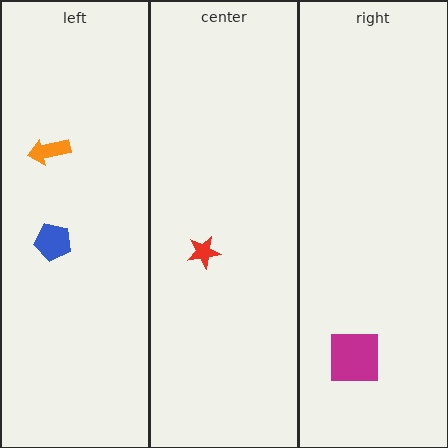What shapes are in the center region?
The red star.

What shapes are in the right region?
The magenta square.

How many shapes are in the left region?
2.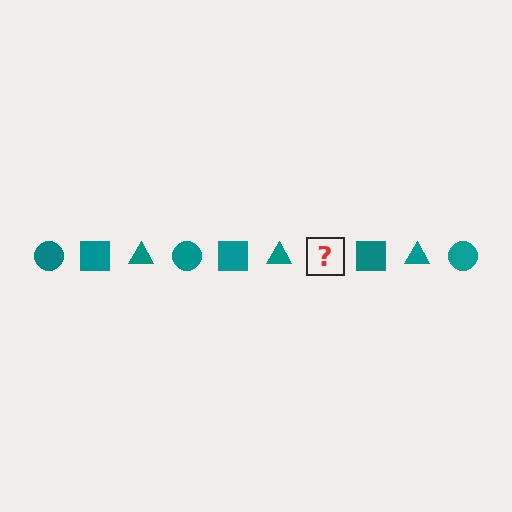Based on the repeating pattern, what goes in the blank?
The blank should be a teal circle.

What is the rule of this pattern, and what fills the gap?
The rule is that the pattern cycles through circle, square, triangle shapes in teal. The gap should be filled with a teal circle.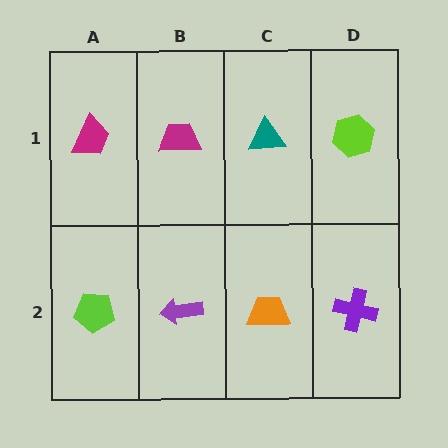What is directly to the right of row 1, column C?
A lime hexagon.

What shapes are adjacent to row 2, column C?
A teal triangle (row 1, column C), a purple arrow (row 2, column B), a purple cross (row 2, column D).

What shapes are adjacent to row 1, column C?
An orange trapezoid (row 2, column C), a magenta trapezoid (row 1, column B), a lime hexagon (row 1, column D).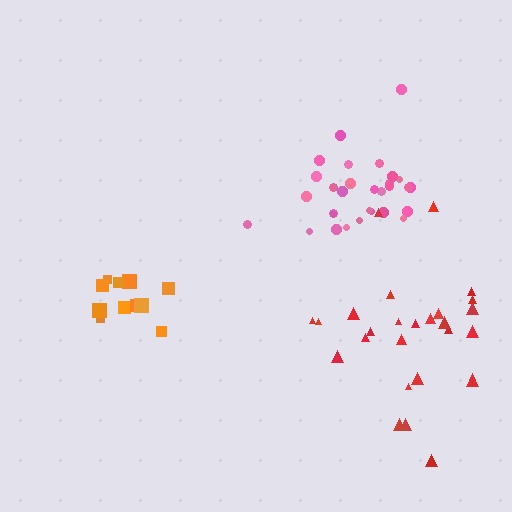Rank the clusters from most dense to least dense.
pink, orange, red.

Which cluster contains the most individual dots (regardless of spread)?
Pink (30).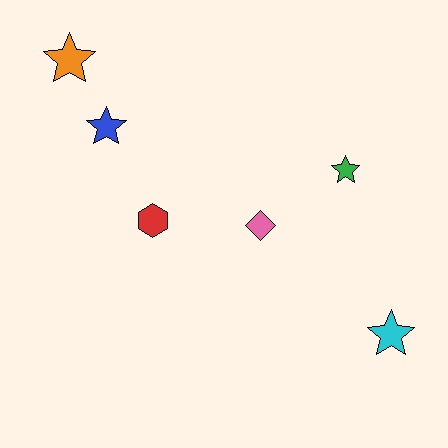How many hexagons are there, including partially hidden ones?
There is 1 hexagon.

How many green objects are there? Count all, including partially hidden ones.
There is 1 green object.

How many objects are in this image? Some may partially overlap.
There are 6 objects.